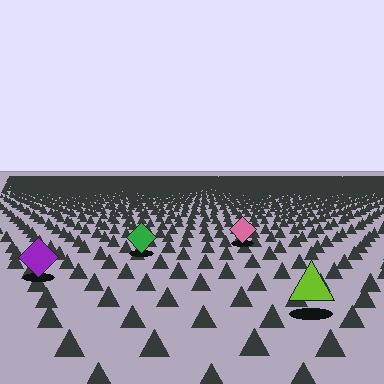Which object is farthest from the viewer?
The pink diamond is farthest from the viewer. It appears smaller and the ground texture around it is denser.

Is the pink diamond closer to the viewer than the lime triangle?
No. The lime triangle is closer — you can tell from the texture gradient: the ground texture is coarser near it.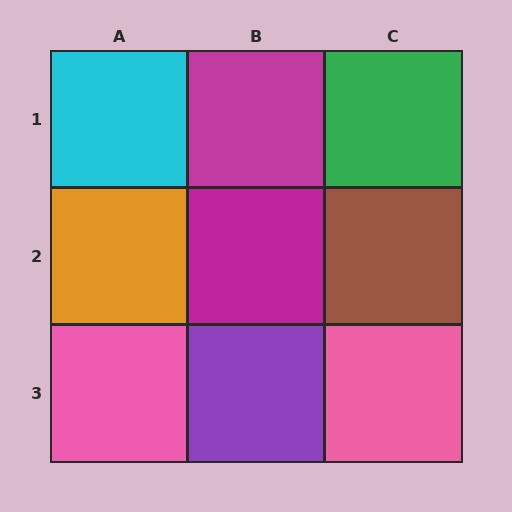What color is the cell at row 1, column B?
Magenta.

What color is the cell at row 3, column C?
Pink.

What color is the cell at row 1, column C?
Green.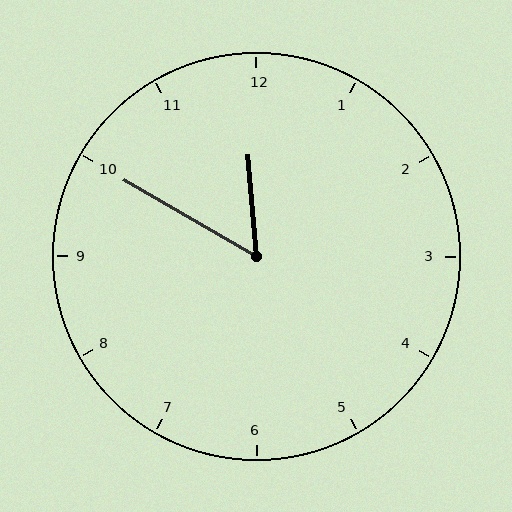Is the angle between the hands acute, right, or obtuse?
It is acute.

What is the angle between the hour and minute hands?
Approximately 55 degrees.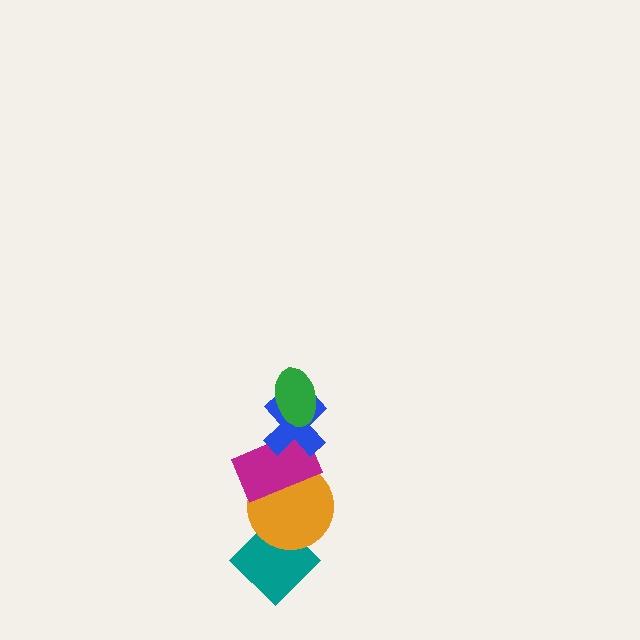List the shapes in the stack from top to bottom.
From top to bottom: the green ellipse, the blue cross, the magenta rectangle, the orange circle, the teal diamond.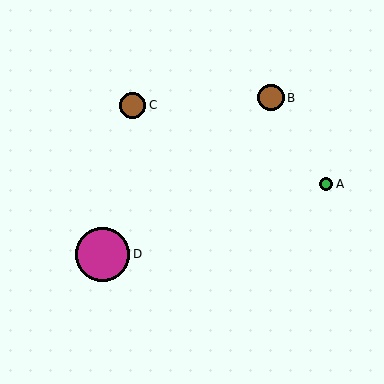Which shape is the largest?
The magenta circle (labeled D) is the largest.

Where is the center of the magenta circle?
The center of the magenta circle is at (103, 254).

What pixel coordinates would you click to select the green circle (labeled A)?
Click at (326, 184) to select the green circle A.